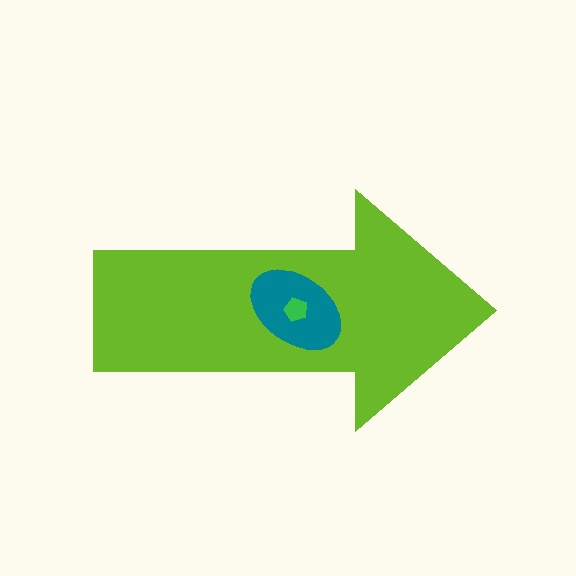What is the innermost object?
The green pentagon.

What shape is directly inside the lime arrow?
The teal ellipse.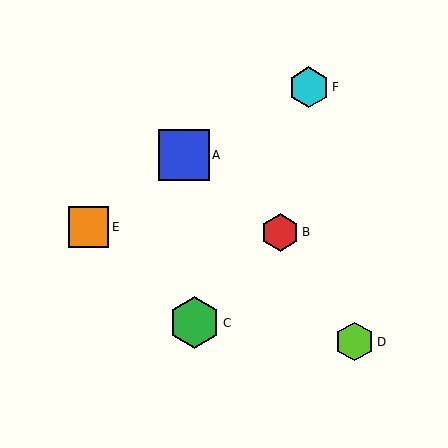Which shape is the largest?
The green hexagon (labeled C) is the largest.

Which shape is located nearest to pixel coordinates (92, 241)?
The orange square (labeled E) at (88, 227) is nearest to that location.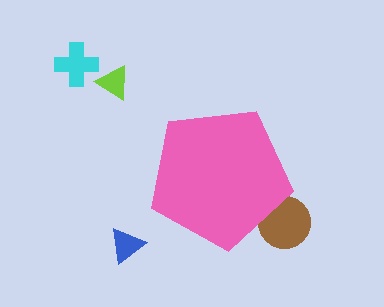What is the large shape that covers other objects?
A pink pentagon.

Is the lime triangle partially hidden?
No, the lime triangle is fully visible.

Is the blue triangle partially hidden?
No, the blue triangle is fully visible.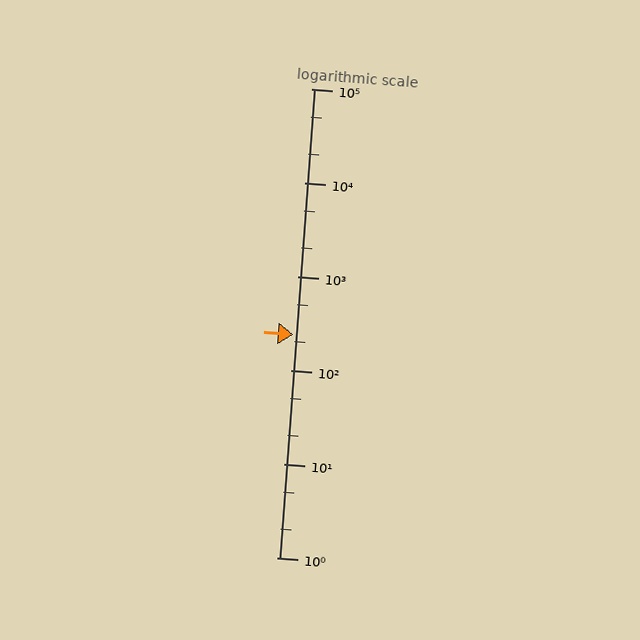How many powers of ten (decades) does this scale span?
The scale spans 5 decades, from 1 to 100000.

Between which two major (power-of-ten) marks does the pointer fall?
The pointer is between 100 and 1000.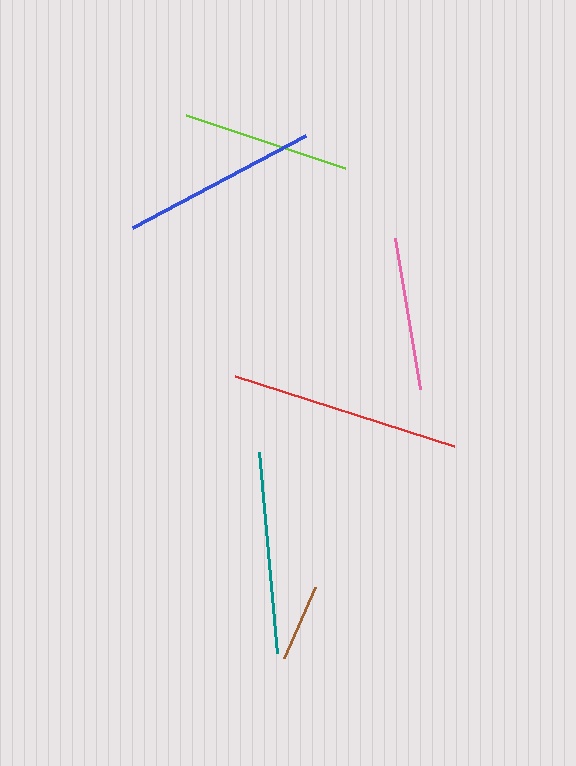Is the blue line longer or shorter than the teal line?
The teal line is longer than the blue line.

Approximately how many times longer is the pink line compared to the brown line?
The pink line is approximately 2.0 times the length of the brown line.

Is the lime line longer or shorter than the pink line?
The lime line is longer than the pink line.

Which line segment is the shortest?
The brown line is the shortest at approximately 78 pixels.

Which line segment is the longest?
The red line is the longest at approximately 230 pixels.